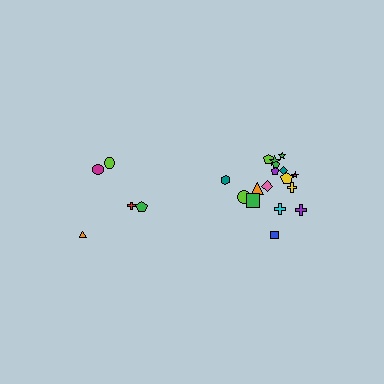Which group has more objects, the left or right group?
The right group.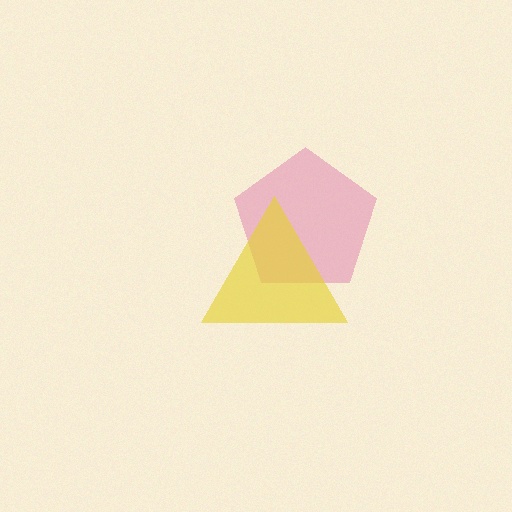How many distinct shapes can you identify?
There are 2 distinct shapes: a pink pentagon, a yellow triangle.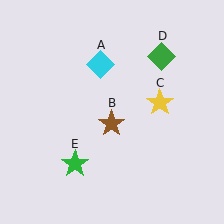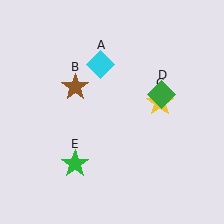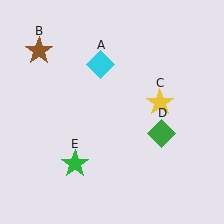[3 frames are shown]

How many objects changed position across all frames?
2 objects changed position: brown star (object B), green diamond (object D).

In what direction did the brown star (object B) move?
The brown star (object B) moved up and to the left.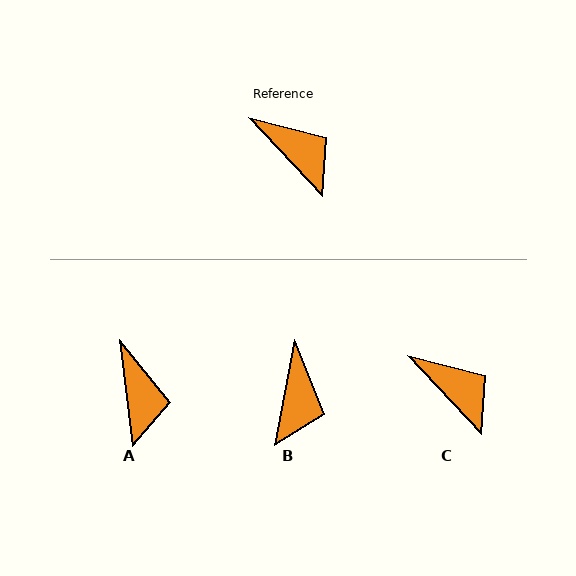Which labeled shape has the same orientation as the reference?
C.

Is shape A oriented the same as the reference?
No, it is off by about 36 degrees.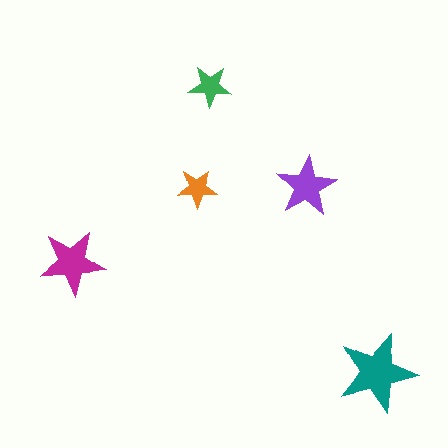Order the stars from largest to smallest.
the teal one, the magenta one, the purple one, the green one, the orange one.